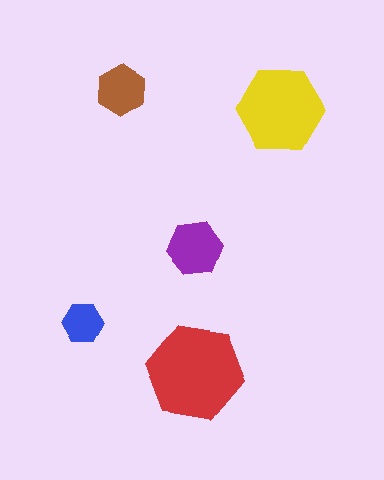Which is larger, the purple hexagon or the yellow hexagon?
The yellow one.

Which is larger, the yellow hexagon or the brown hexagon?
The yellow one.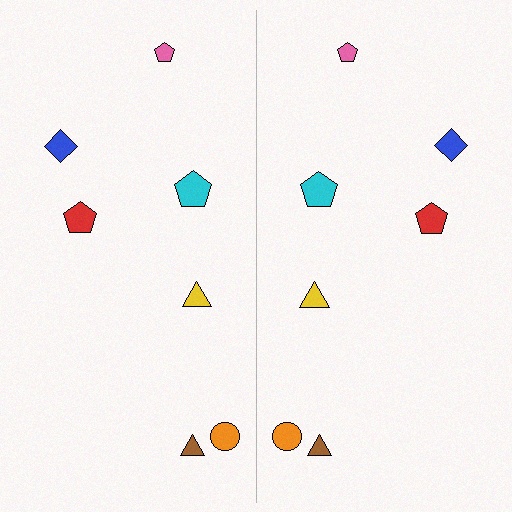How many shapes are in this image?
There are 14 shapes in this image.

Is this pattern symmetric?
Yes, this pattern has bilateral (reflection) symmetry.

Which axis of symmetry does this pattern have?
The pattern has a vertical axis of symmetry running through the center of the image.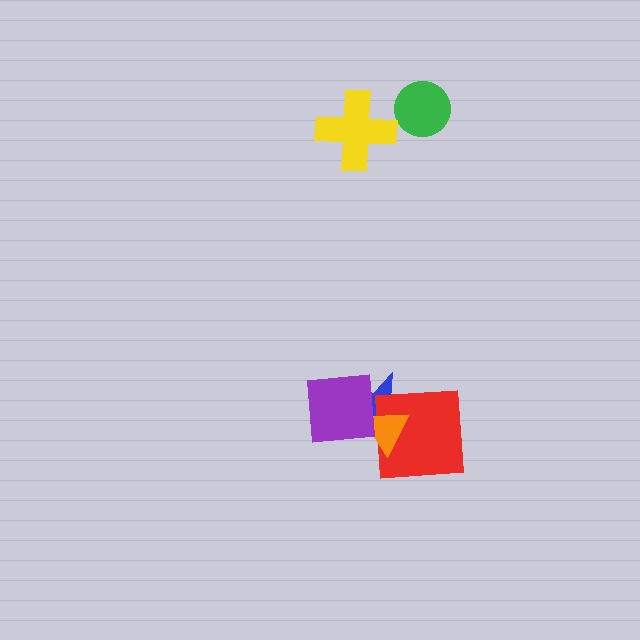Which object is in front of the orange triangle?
The purple square is in front of the orange triangle.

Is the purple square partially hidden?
No, no other shape covers it.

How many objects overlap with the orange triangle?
3 objects overlap with the orange triangle.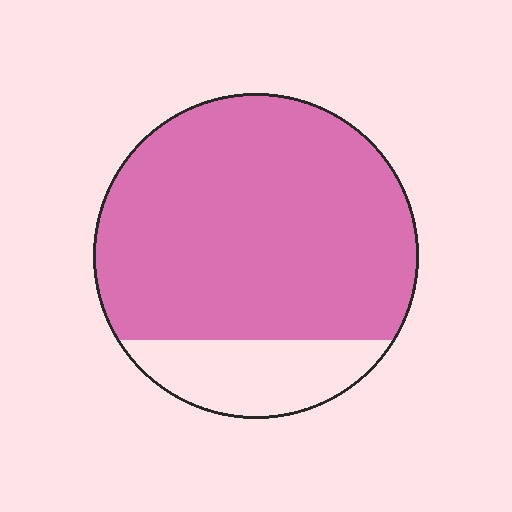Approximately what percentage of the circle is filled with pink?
Approximately 80%.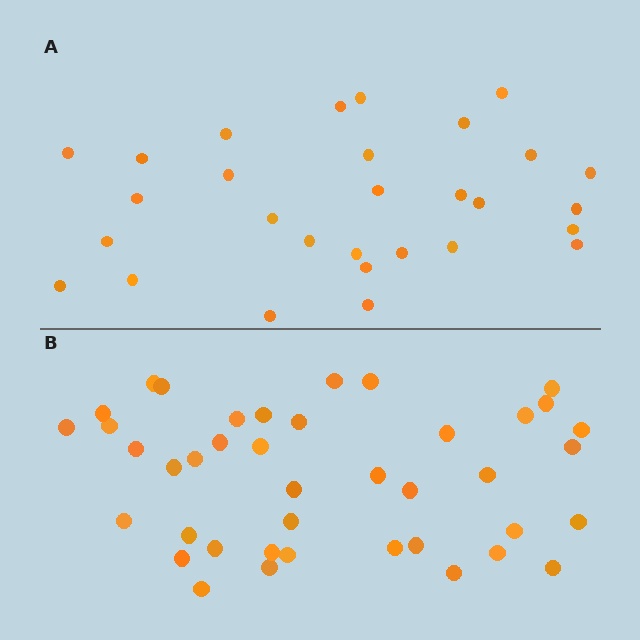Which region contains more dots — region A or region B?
Region B (the bottom region) has more dots.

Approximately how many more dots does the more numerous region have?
Region B has roughly 12 or so more dots than region A.